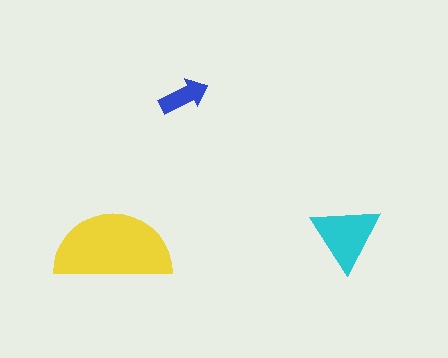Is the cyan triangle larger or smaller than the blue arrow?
Larger.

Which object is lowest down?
The yellow semicircle is bottommost.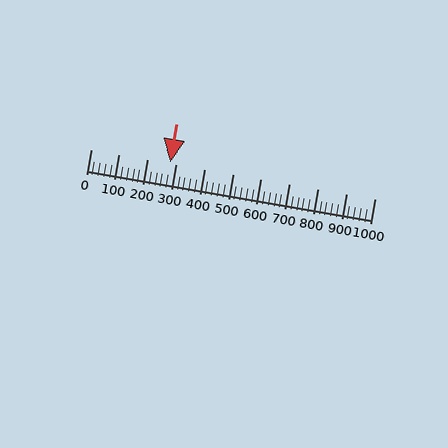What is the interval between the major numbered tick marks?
The major tick marks are spaced 100 units apart.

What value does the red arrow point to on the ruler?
The red arrow points to approximately 280.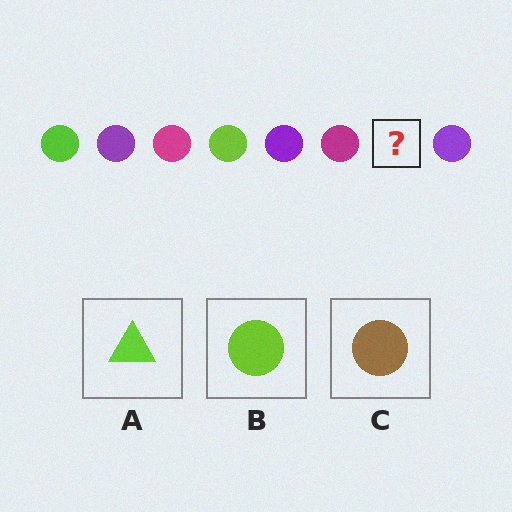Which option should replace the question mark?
Option B.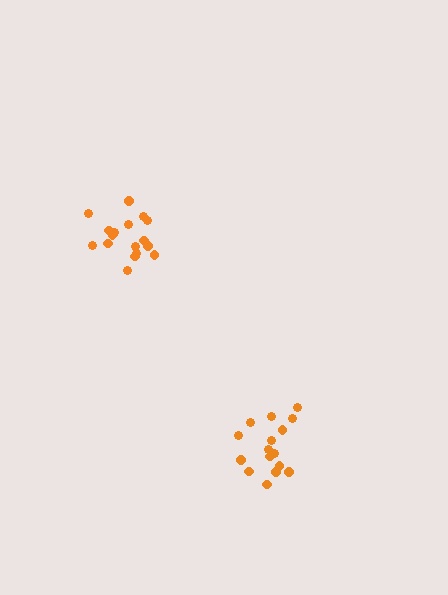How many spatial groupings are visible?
There are 2 spatial groupings.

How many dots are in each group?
Group 1: 16 dots, Group 2: 17 dots (33 total).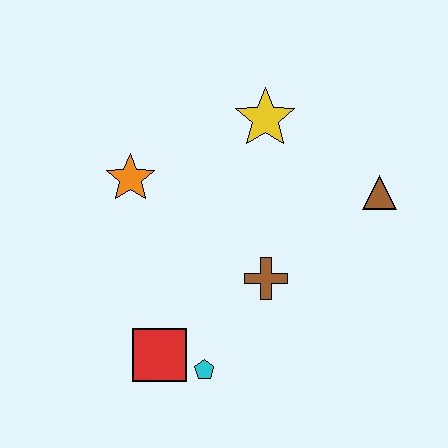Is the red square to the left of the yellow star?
Yes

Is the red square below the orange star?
Yes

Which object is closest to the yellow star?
The brown triangle is closest to the yellow star.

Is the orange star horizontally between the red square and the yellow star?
No